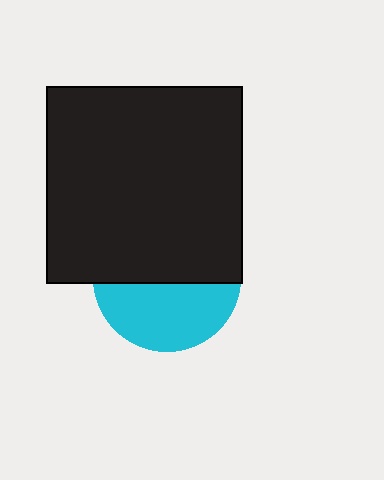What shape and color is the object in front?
The object in front is a black square.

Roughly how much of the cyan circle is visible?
About half of it is visible (roughly 45%).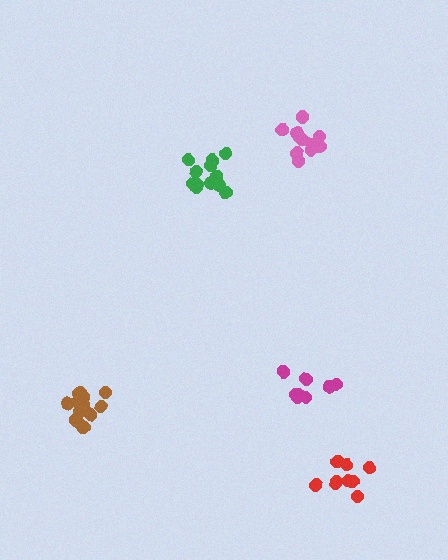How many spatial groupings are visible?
There are 5 spatial groupings.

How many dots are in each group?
Group 1: 12 dots, Group 2: 8 dots, Group 3: 13 dots, Group 4: 9 dots, Group 5: 11 dots (53 total).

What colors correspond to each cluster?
The clusters are colored: green, magenta, brown, red, pink.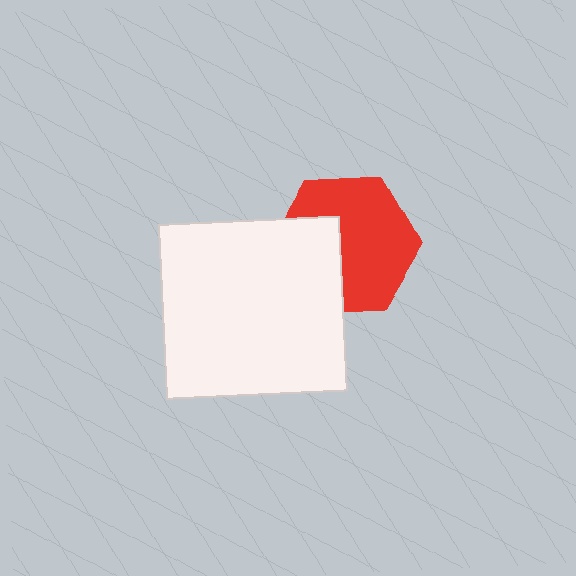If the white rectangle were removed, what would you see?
You would see the complete red hexagon.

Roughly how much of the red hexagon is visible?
About half of it is visible (roughly 64%).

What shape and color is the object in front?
The object in front is a white rectangle.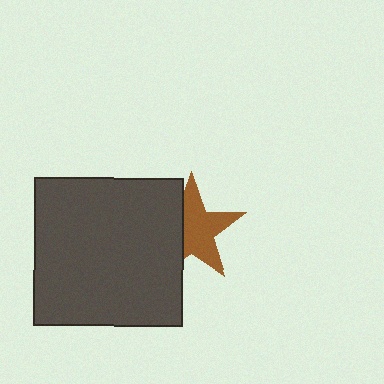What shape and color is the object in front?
The object in front is a dark gray square.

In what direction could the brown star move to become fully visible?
The brown star could move right. That would shift it out from behind the dark gray square entirely.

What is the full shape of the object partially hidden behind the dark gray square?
The partially hidden object is a brown star.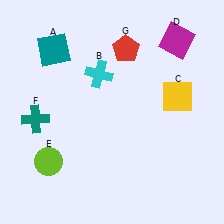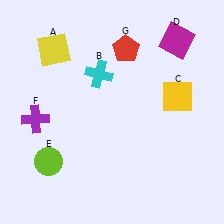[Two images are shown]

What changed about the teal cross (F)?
In Image 1, F is teal. In Image 2, it changed to purple.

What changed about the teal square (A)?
In Image 1, A is teal. In Image 2, it changed to yellow.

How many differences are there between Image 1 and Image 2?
There are 2 differences between the two images.